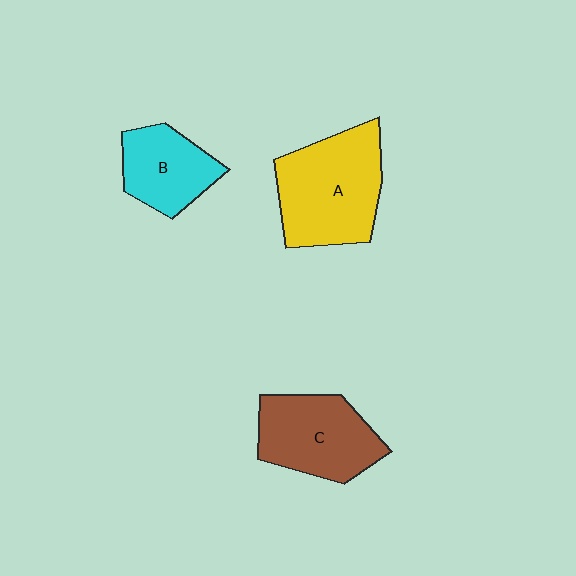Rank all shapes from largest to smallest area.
From largest to smallest: A (yellow), C (brown), B (cyan).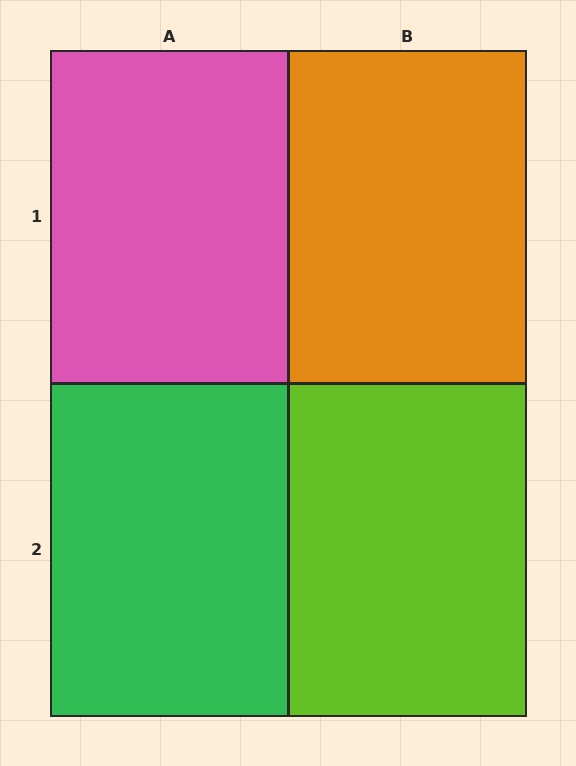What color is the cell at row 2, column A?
Green.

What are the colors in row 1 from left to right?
Pink, orange.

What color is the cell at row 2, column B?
Lime.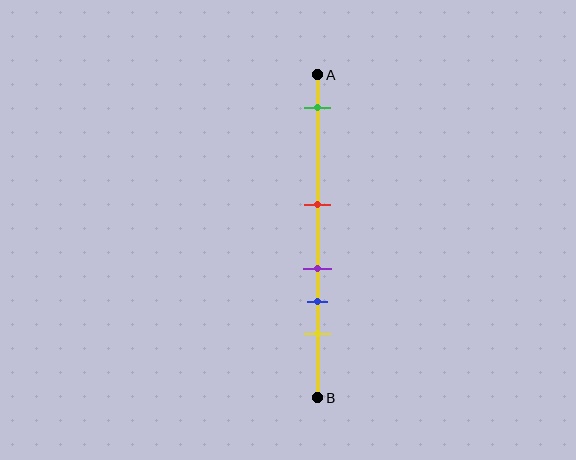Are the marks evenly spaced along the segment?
No, the marks are not evenly spaced.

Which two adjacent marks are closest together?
The purple and blue marks are the closest adjacent pair.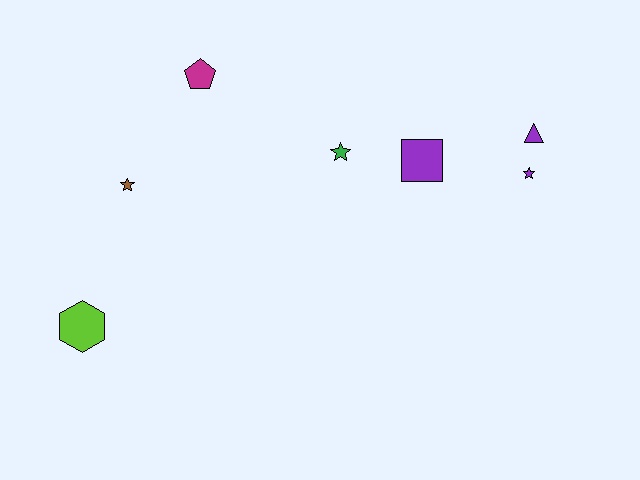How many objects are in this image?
There are 7 objects.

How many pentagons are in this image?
There is 1 pentagon.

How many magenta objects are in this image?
There is 1 magenta object.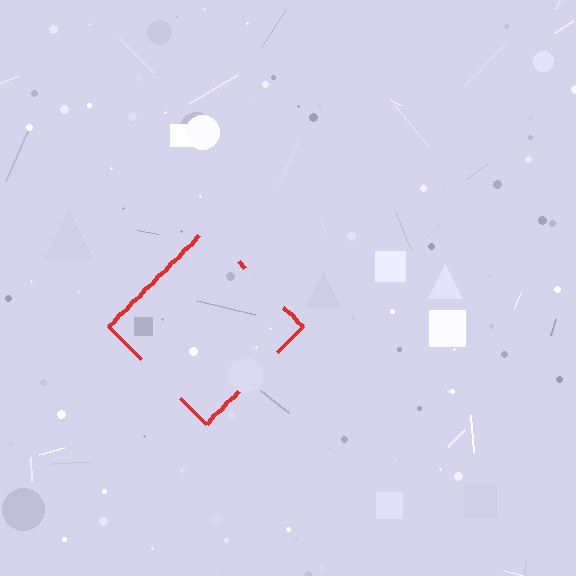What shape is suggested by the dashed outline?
The dashed outline suggests a diamond.